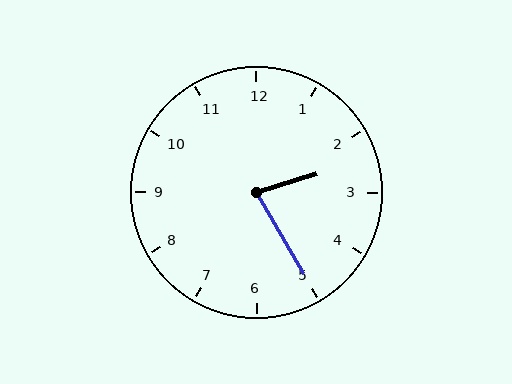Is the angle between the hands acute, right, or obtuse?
It is acute.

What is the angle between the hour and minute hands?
Approximately 78 degrees.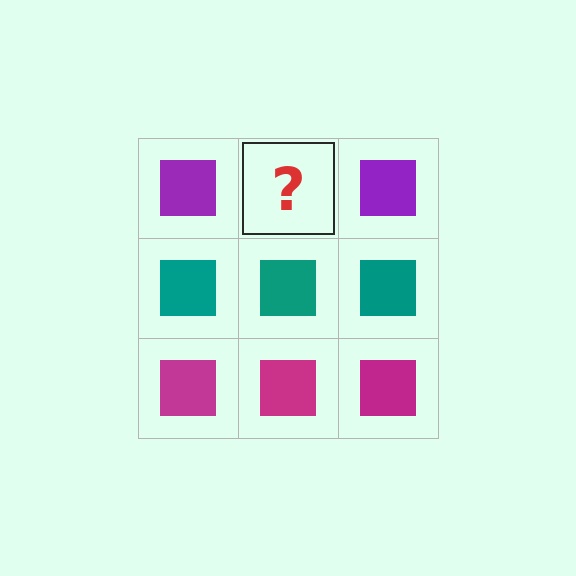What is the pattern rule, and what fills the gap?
The rule is that each row has a consistent color. The gap should be filled with a purple square.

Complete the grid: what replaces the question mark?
The question mark should be replaced with a purple square.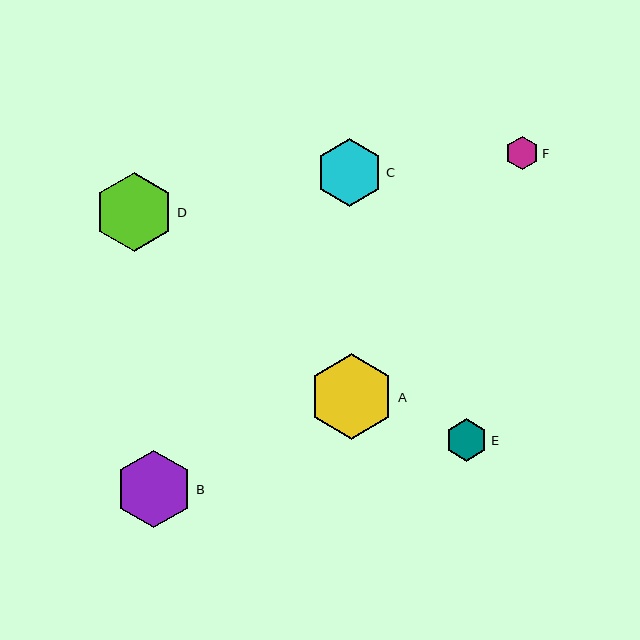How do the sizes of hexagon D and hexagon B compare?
Hexagon D and hexagon B are approximately the same size.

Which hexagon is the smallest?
Hexagon F is the smallest with a size of approximately 33 pixels.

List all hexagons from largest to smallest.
From largest to smallest: A, D, B, C, E, F.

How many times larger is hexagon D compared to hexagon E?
Hexagon D is approximately 1.9 times the size of hexagon E.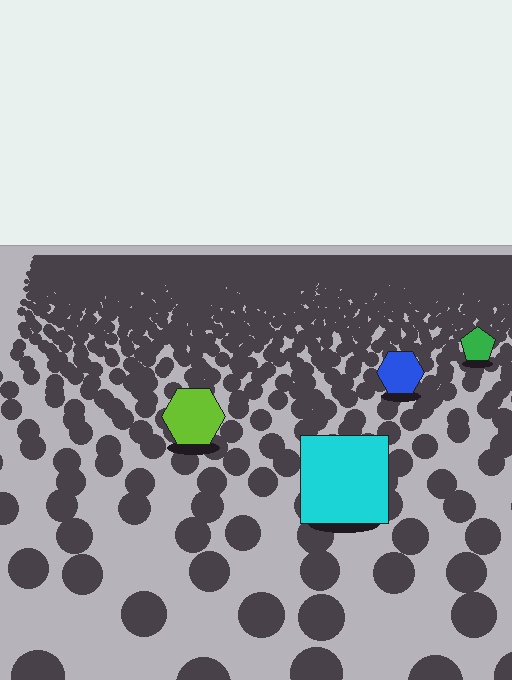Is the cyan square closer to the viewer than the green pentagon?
Yes. The cyan square is closer — you can tell from the texture gradient: the ground texture is coarser near it.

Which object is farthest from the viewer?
The green pentagon is farthest from the viewer. It appears smaller and the ground texture around it is denser.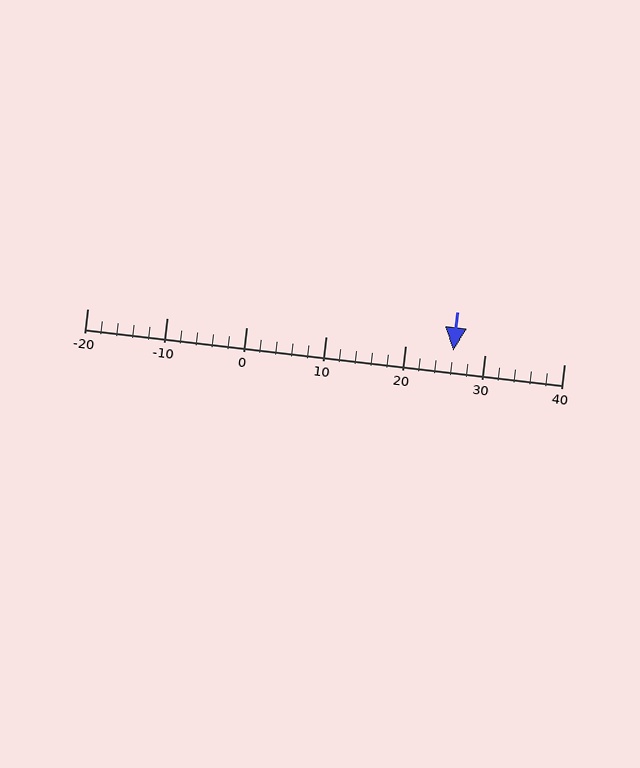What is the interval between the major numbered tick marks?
The major tick marks are spaced 10 units apart.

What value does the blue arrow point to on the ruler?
The blue arrow points to approximately 26.